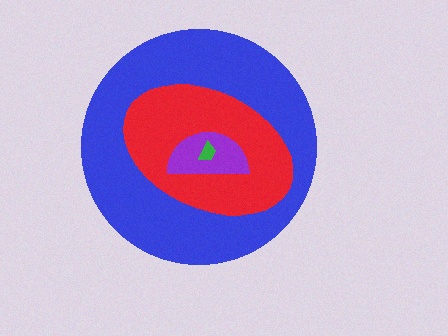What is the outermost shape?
The blue circle.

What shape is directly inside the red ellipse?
The purple semicircle.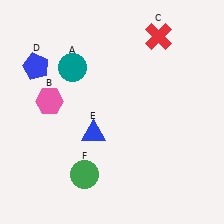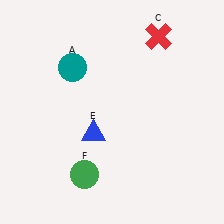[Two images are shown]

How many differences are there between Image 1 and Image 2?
There are 2 differences between the two images.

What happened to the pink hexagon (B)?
The pink hexagon (B) was removed in Image 2. It was in the top-left area of Image 1.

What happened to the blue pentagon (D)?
The blue pentagon (D) was removed in Image 2. It was in the top-left area of Image 1.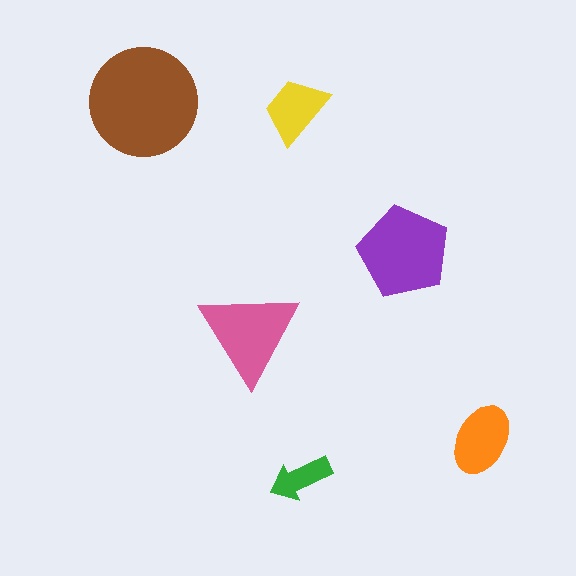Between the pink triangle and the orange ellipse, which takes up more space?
The pink triangle.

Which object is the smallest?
The green arrow.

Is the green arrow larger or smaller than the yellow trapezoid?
Smaller.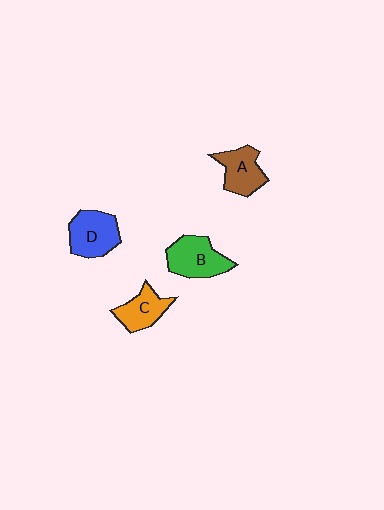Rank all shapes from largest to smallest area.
From largest to smallest: B (green), D (blue), A (brown), C (orange).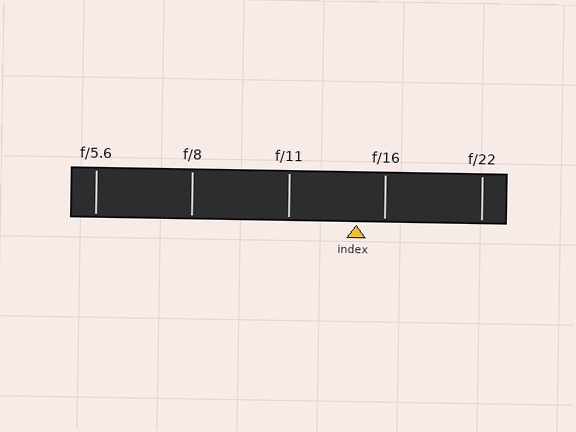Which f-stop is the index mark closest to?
The index mark is closest to f/16.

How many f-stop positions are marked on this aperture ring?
There are 5 f-stop positions marked.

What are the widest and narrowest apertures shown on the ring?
The widest aperture shown is f/5.6 and the narrowest is f/22.